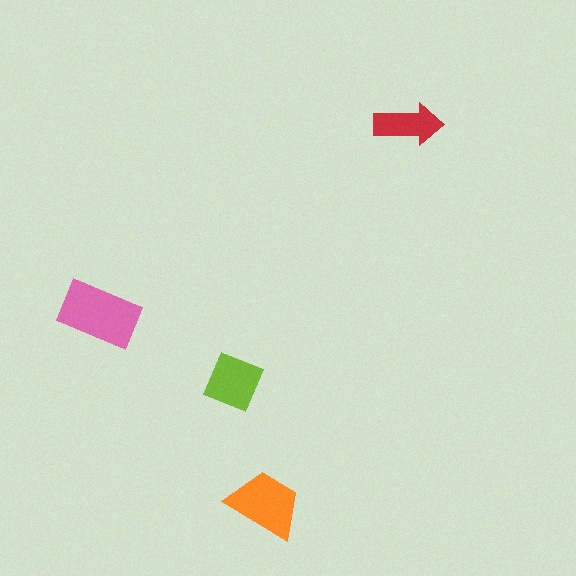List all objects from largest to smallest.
The pink rectangle, the orange trapezoid, the lime square, the red arrow.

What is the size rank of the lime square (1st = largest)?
3rd.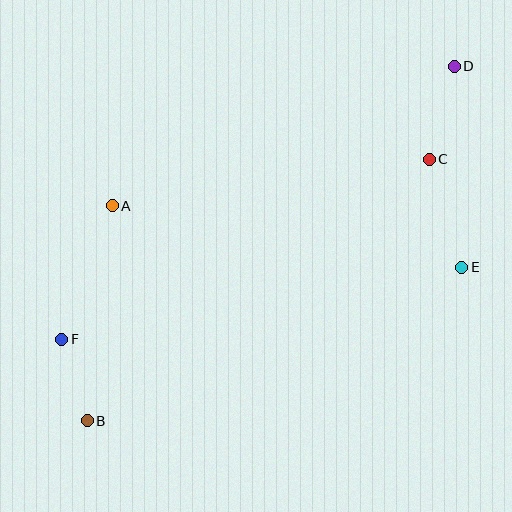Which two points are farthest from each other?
Points B and D are farthest from each other.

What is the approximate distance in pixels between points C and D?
The distance between C and D is approximately 96 pixels.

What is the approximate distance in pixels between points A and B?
The distance between A and B is approximately 216 pixels.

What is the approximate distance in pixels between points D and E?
The distance between D and E is approximately 201 pixels.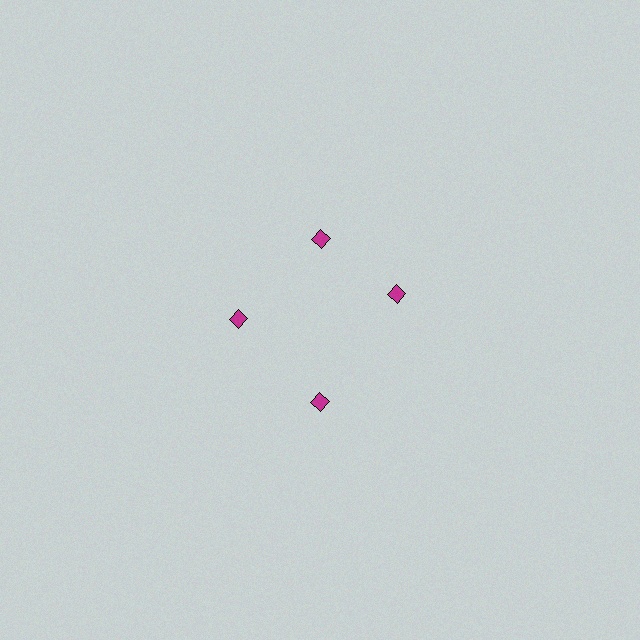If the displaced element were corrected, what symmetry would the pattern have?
It would have 4-fold rotational symmetry — the pattern would map onto itself every 90 degrees.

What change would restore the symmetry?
The symmetry would be restored by rotating it back into even spacing with its neighbors so that all 4 diamonds sit at equal angles and equal distance from the center.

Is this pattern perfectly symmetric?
No. The 4 magenta diamonds are arranged in a ring, but one element near the 3 o'clock position is rotated out of alignment along the ring, breaking the 4-fold rotational symmetry.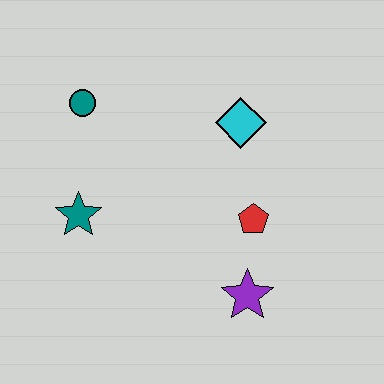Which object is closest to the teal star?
The teal circle is closest to the teal star.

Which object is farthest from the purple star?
The teal circle is farthest from the purple star.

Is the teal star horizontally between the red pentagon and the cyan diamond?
No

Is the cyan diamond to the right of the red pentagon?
No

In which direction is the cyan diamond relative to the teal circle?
The cyan diamond is to the right of the teal circle.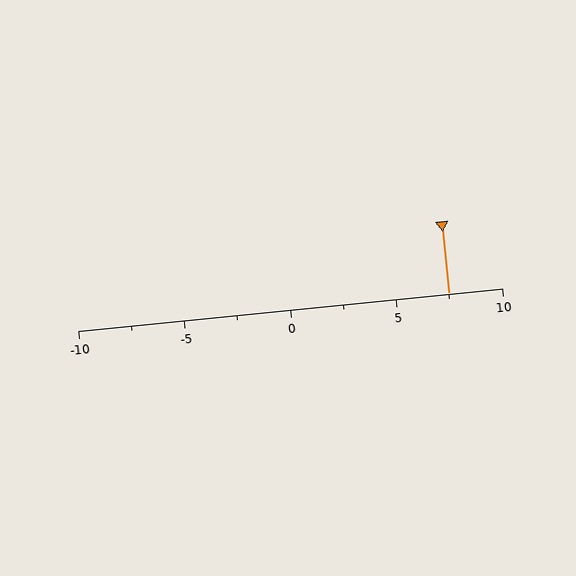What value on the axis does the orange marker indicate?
The marker indicates approximately 7.5.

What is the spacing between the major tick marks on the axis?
The major ticks are spaced 5 apart.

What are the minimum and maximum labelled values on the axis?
The axis runs from -10 to 10.